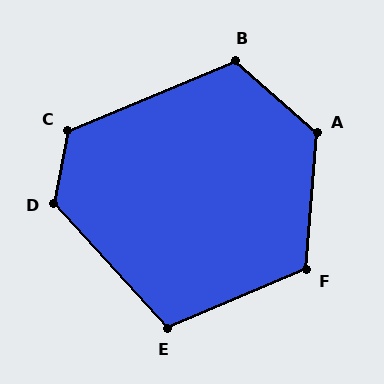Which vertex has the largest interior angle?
A, at approximately 127 degrees.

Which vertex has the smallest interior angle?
E, at approximately 110 degrees.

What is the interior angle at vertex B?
Approximately 116 degrees (obtuse).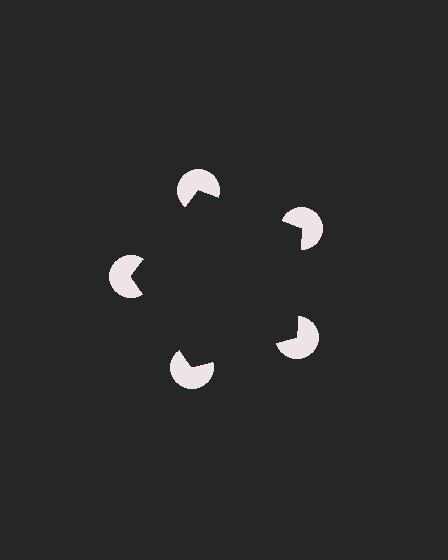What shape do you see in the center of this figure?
An illusory pentagon — its edges are inferred from the aligned wedge cuts in the pac-man discs, not physically drawn.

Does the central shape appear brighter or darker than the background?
It typically appears slightly darker than the background, even though no actual brightness change is drawn.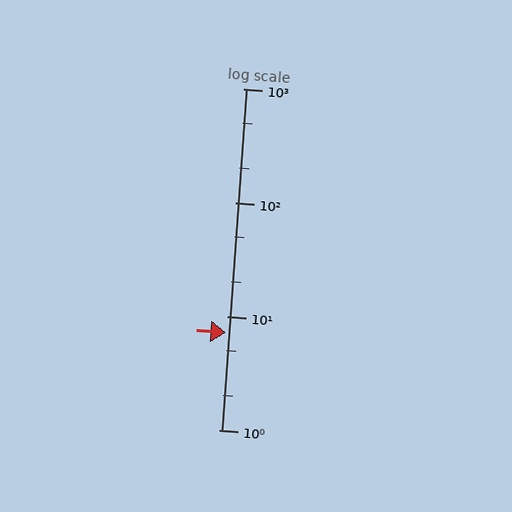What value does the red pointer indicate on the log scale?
The pointer indicates approximately 7.1.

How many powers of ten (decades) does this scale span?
The scale spans 3 decades, from 1 to 1000.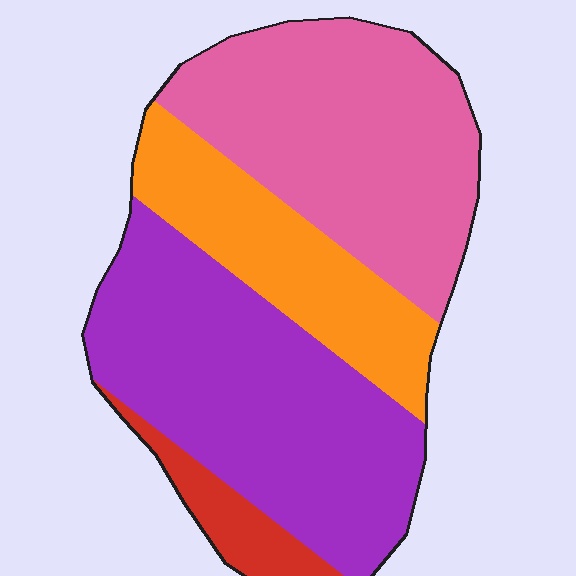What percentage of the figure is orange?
Orange takes up about one fifth (1/5) of the figure.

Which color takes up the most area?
Purple, at roughly 40%.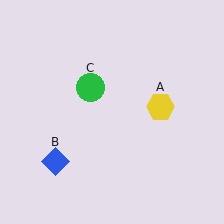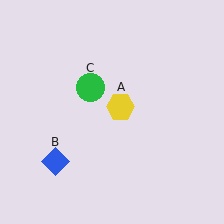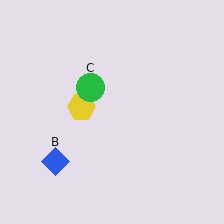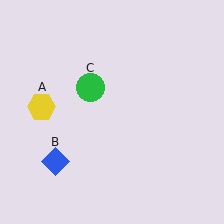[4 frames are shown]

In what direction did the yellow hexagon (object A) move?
The yellow hexagon (object A) moved left.